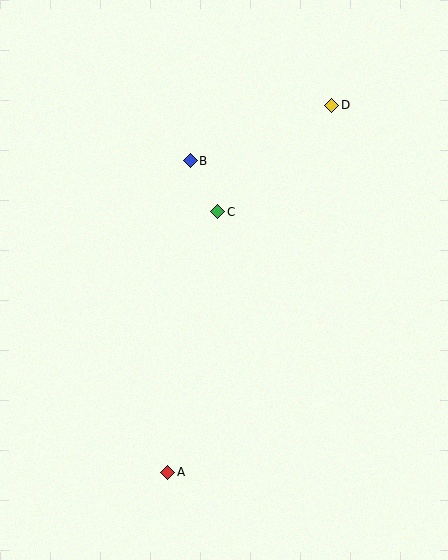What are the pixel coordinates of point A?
Point A is at (168, 472).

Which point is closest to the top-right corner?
Point D is closest to the top-right corner.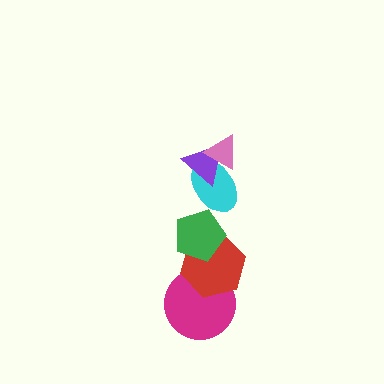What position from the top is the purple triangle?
The purple triangle is 2nd from the top.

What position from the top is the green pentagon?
The green pentagon is 4th from the top.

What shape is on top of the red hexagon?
The green pentagon is on top of the red hexagon.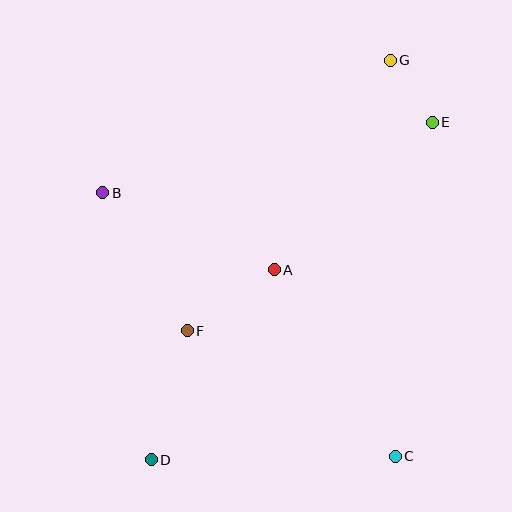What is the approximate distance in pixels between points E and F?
The distance between E and F is approximately 322 pixels.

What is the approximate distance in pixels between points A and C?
The distance between A and C is approximately 223 pixels.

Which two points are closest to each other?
Points E and G are closest to each other.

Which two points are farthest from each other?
Points D and G are farthest from each other.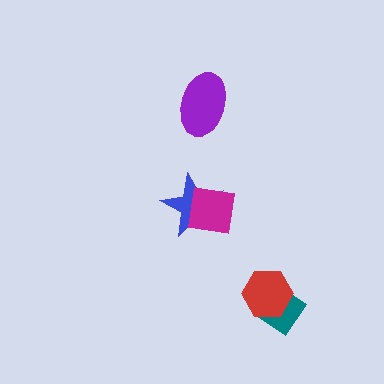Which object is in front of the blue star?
The magenta square is in front of the blue star.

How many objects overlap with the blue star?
1 object overlaps with the blue star.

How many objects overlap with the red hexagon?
1 object overlaps with the red hexagon.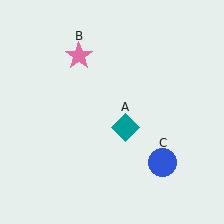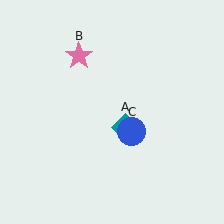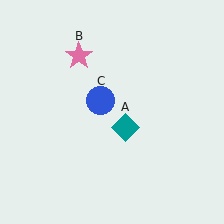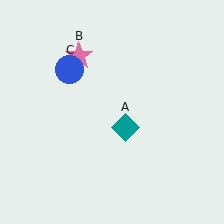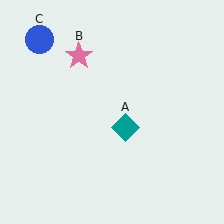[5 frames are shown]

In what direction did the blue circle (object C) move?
The blue circle (object C) moved up and to the left.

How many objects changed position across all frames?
1 object changed position: blue circle (object C).